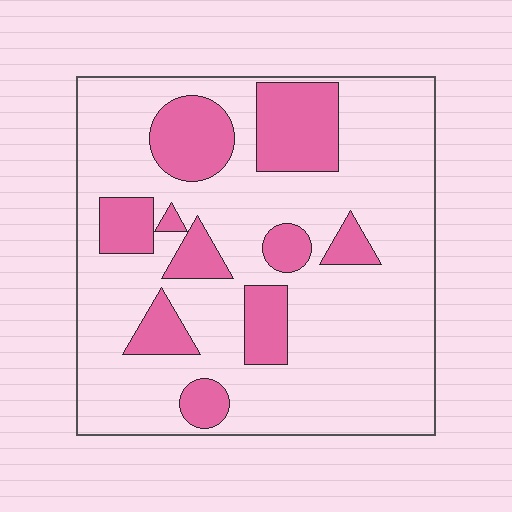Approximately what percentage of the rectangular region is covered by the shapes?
Approximately 25%.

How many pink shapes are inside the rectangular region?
10.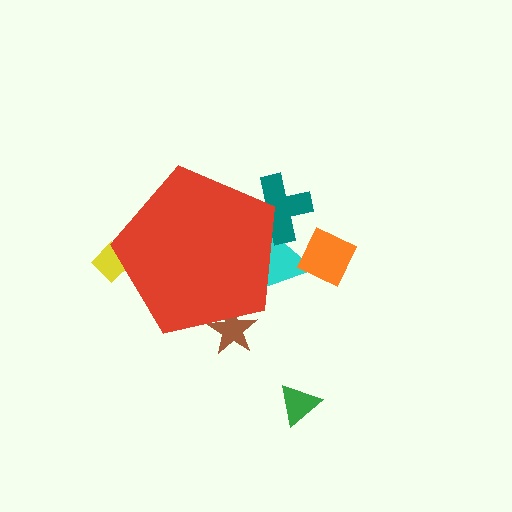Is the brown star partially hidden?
Yes, the brown star is partially hidden behind the red pentagon.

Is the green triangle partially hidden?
No, the green triangle is fully visible.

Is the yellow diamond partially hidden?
Yes, the yellow diamond is partially hidden behind the red pentagon.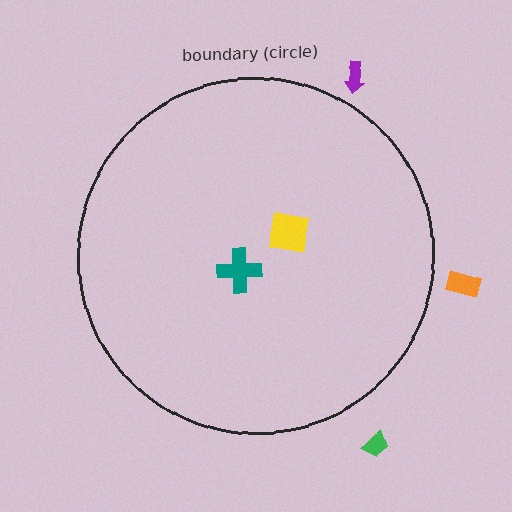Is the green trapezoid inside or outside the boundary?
Outside.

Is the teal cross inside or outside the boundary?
Inside.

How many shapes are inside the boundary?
2 inside, 3 outside.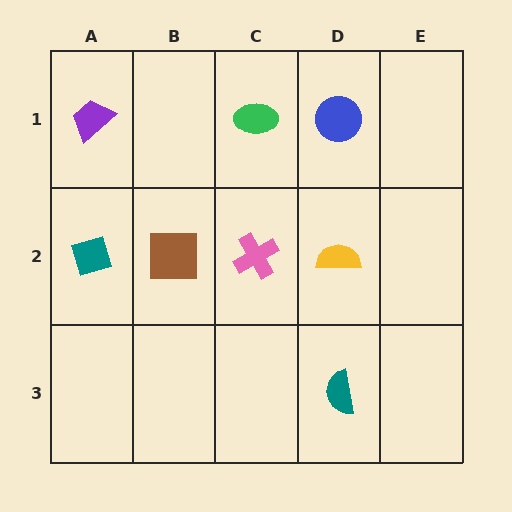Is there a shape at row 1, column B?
No, that cell is empty.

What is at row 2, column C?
A pink cross.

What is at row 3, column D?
A teal semicircle.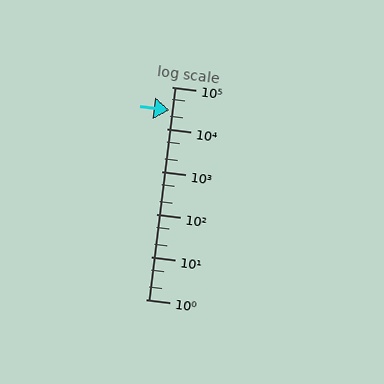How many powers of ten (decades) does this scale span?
The scale spans 5 decades, from 1 to 100000.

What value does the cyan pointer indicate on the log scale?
The pointer indicates approximately 28000.